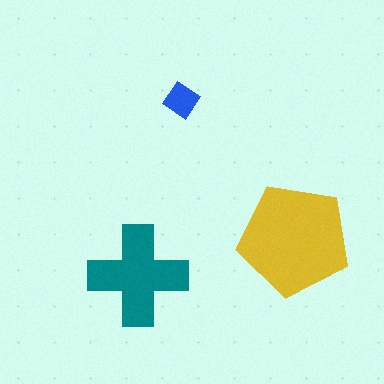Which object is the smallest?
The blue diamond.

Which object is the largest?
The yellow pentagon.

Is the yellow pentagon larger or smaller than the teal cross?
Larger.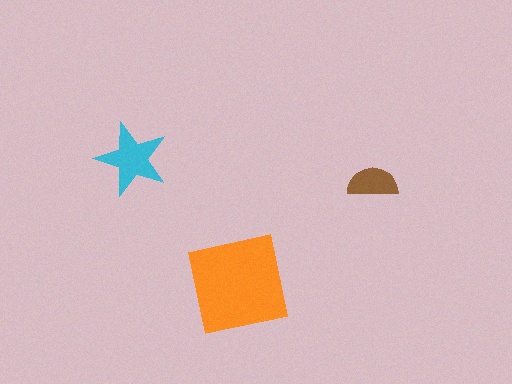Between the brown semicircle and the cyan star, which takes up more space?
The cyan star.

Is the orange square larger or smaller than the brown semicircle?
Larger.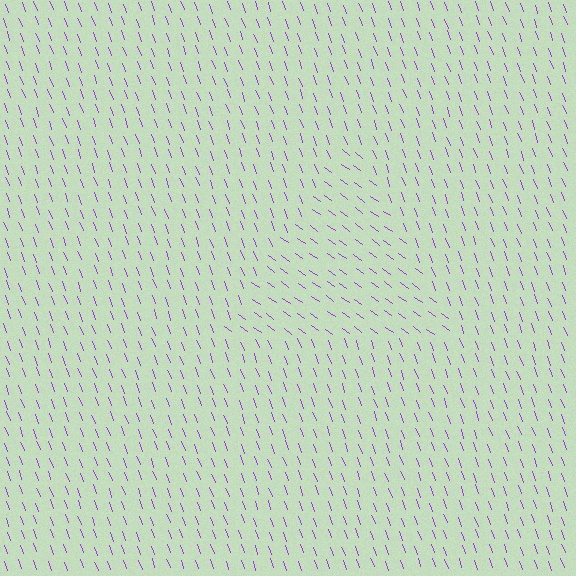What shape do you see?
I see a triangle.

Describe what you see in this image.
The image is filled with small purple line segments. A triangle region in the image has lines oriented differently from the surrounding lines, creating a visible texture boundary.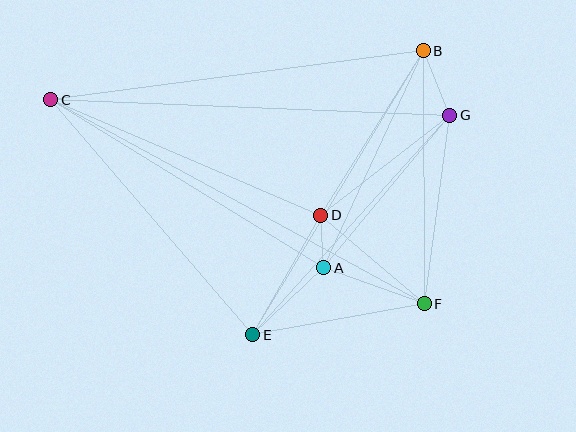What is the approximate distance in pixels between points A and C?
The distance between A and C is approximately 320 pixels.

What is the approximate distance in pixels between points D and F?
The distance between D and F is approximately 136 pixels.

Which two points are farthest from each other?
Points C and F are farthest from each other.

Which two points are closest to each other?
Points A and D are closest to each other.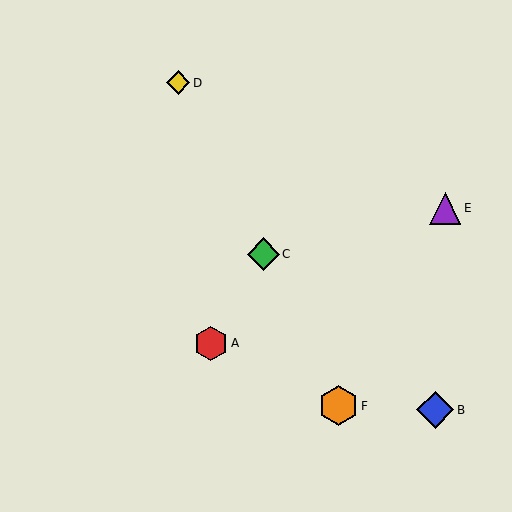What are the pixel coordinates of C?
Object C is at (263, 254).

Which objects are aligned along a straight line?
Objects C, D, F are aligned along a straight line.